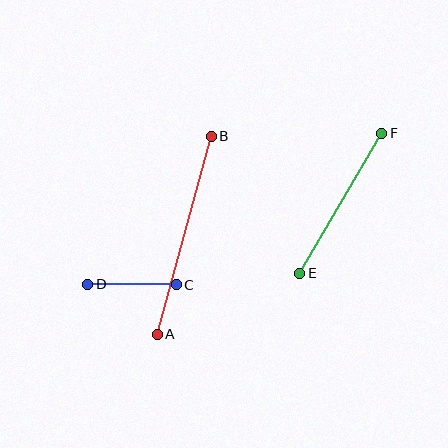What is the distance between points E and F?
The distance is approximately 162 pixels.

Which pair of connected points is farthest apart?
Points A and B are farthest apart.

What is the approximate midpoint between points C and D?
The midpoint is at approximately (132, 285) pixels.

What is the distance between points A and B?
The distance is approximately 205 pixels.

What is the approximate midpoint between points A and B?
The midpoint is at approximately (184, 235) pixels.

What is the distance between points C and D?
The distance is approximately 88 pixels.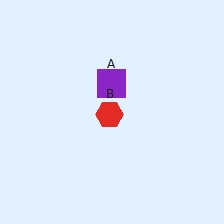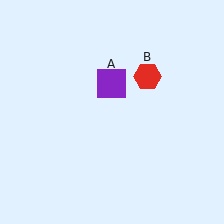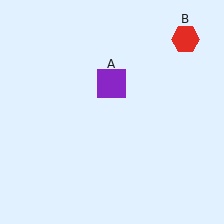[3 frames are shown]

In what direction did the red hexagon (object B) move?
The red hexagon (object B) moved up and to the right.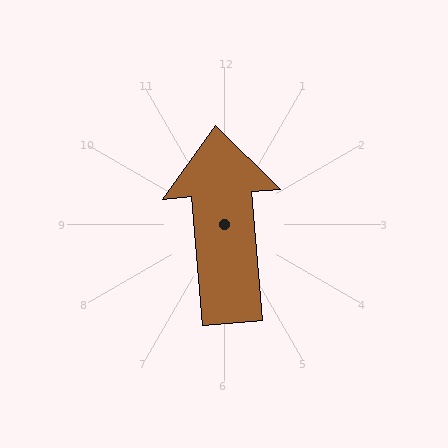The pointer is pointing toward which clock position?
Roughly 12 o'clock.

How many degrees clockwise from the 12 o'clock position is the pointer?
Approximately 355 degrees.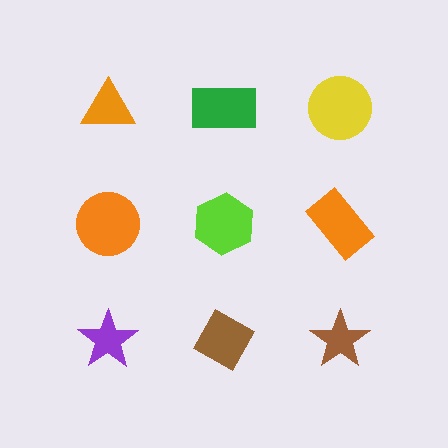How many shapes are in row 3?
3 shapes.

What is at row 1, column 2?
A green rectangle.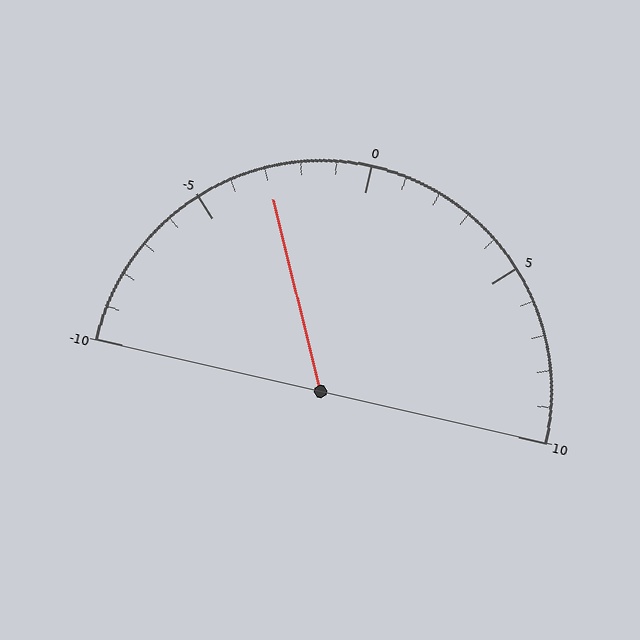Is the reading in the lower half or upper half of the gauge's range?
The reading is in the lower half of the range (-10 to 10).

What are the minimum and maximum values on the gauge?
The gauge ranges from -10 to 10.